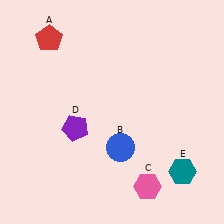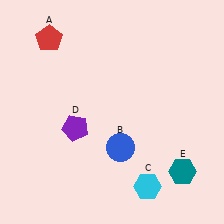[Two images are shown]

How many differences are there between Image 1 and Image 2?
There is 1 difference between the two images.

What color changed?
The hexagon (C) changed from pink in Image 1 to cyan in Image 2.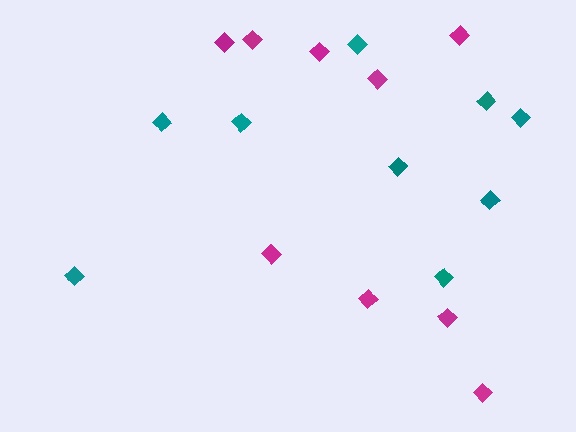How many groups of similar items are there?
There are 2 groups: one group of teal diamonds (9) and one group of magenta diamonds (9).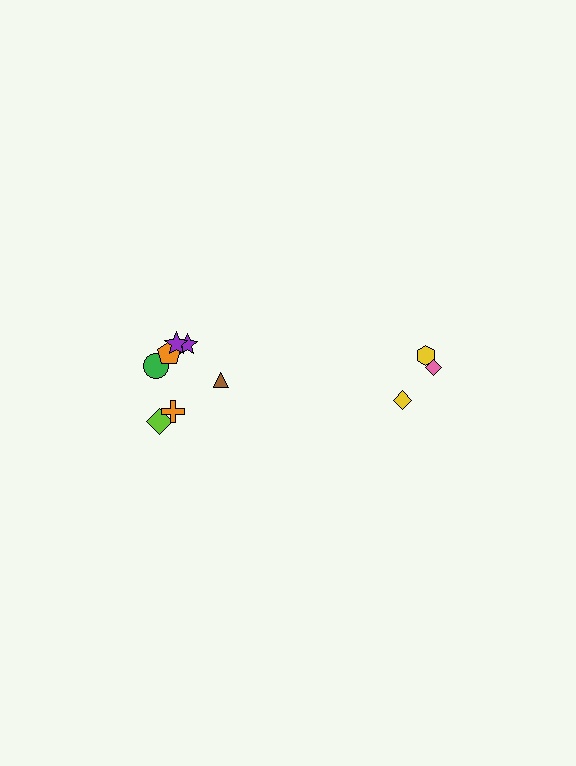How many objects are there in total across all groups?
There are 10 objects.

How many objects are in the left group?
There are 7 objects.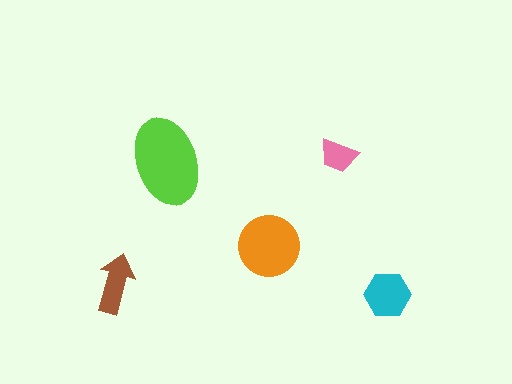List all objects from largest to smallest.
The lime ellipse, the orange circle, the cyan hexagon, the brown arrow, the pink trapezoid.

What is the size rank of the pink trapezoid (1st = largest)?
5th.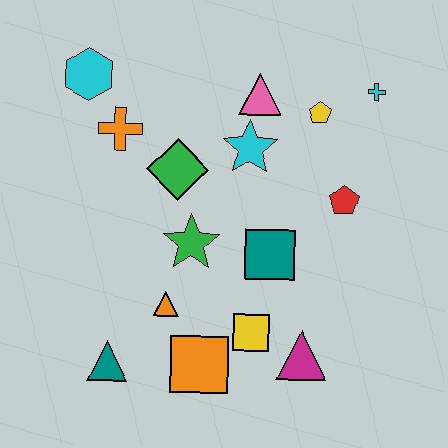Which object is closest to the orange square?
The yellow square is closest to the orange square.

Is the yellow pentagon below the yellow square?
No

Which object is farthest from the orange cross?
The magenta triangle is farthest from the orange cross.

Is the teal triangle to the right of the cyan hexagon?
Yes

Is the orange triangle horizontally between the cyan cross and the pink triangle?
No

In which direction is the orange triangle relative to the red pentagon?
The orange triangle is to the left of the red pentagon.